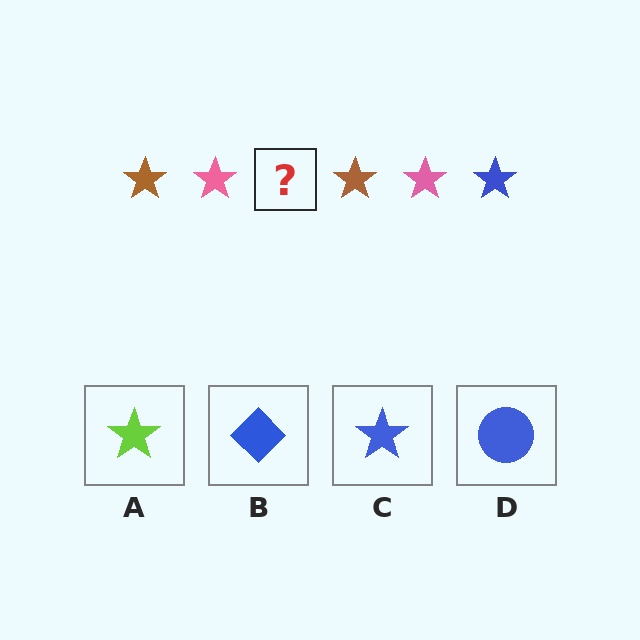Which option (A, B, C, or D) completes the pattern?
C.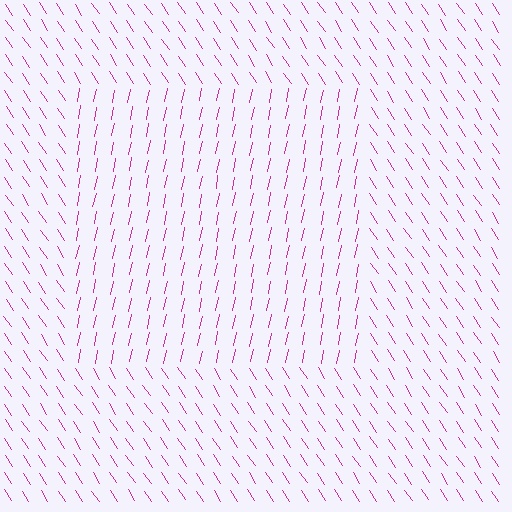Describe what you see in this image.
The image is filled with small magenta line segments. A rectangle region in the image has lines oriented differently from the surrounding lines, creating a visible texture boundary.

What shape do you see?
I see a rectangle.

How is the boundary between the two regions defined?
The boundary is defined purely by a change in line orientation (approximately 45 degrees difference). All lines are the same color and thickness.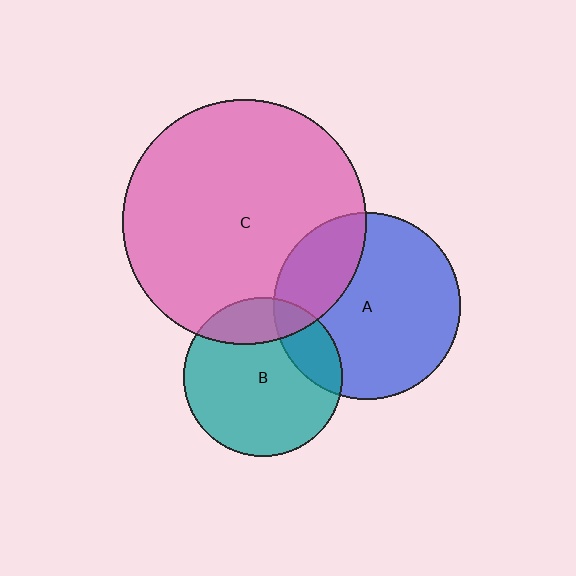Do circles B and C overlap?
Yes.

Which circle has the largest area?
Circle C (pink).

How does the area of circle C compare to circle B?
Approximately 2.4 times.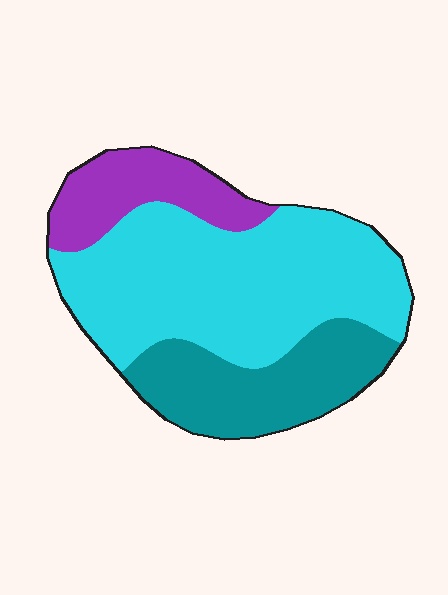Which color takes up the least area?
Purple, at roughly 15%.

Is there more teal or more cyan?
Cyan.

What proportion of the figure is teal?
Teal takes up between a quarter and a half of the figure.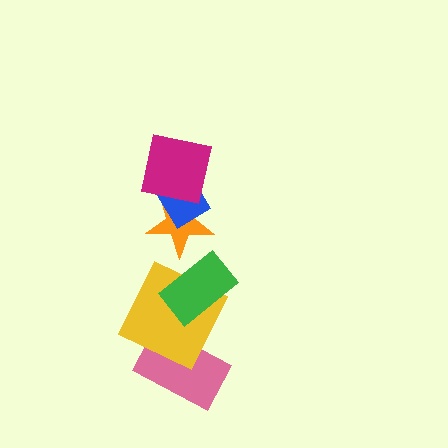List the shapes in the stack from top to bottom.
From top to bottom: the magenta square, the blue diamond, the orange star, the green rectangle, the yellow square, the pink rectangle.